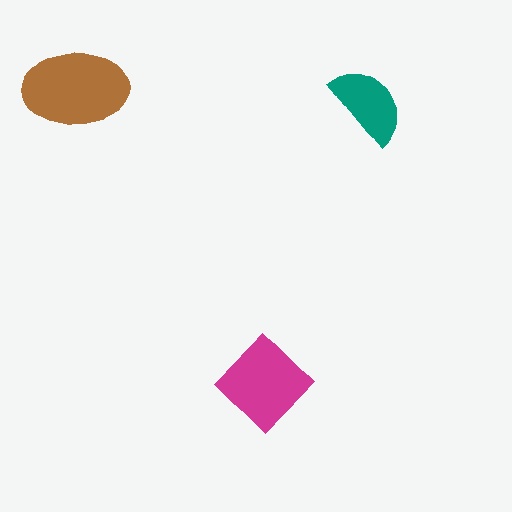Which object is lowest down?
The magenta diamond is bottommost.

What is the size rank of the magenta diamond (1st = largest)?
2nd.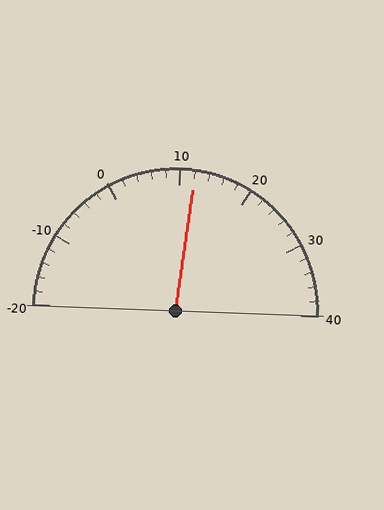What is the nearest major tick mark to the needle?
The nearest major tick mark is 10.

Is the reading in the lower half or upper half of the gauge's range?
The reading is in the upper half of the range (-20 to 40).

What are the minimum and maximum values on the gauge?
The gauge ranges from -20 to 40.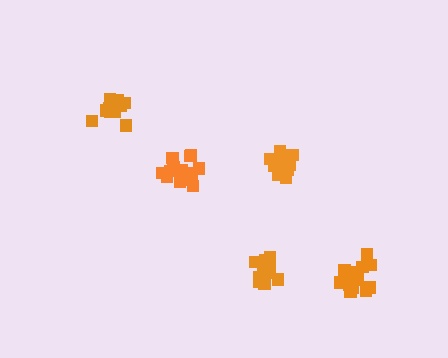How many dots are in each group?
Group 1: 17 dots, Group 2: 13 dots, Group 3: 15 dots, Group 4: 12 dots, Group 5: 14 dots (71 total).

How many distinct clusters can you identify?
There are 5 distinct clusters.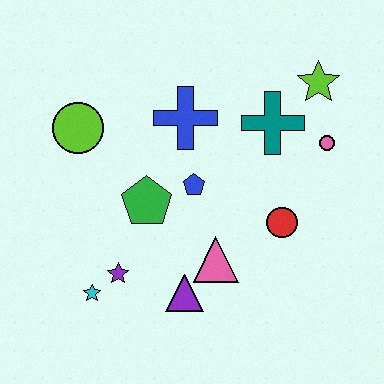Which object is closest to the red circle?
The pink triangle is closest to the red circle.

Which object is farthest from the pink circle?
The cyan star is farthest from the pink circle.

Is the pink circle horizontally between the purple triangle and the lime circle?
No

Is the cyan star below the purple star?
Yes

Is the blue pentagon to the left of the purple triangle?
No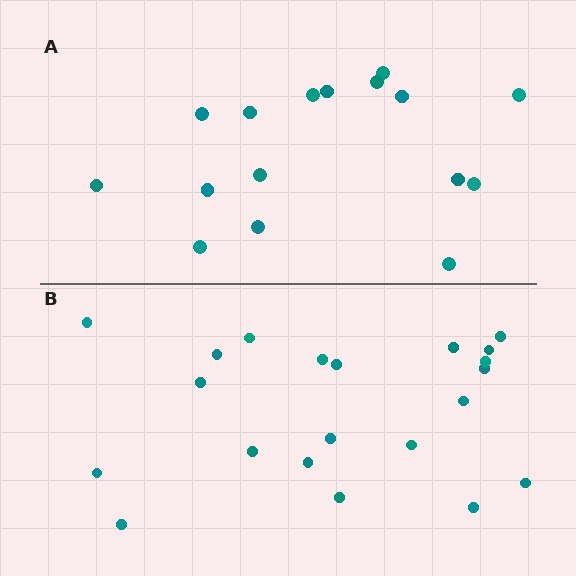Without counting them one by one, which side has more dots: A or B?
Region B (the bottom region) has more dots.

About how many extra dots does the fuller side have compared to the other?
Region B has about 5 more dots than region A.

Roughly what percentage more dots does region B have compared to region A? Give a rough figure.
About 30% more.